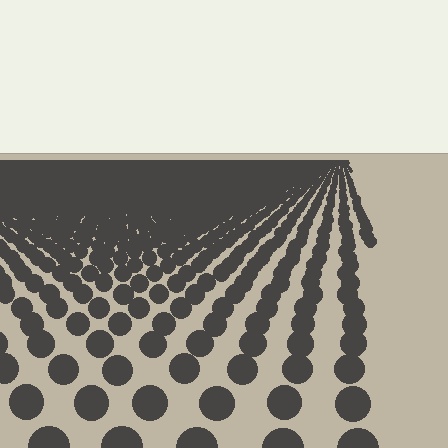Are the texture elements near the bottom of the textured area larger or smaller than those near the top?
Larger. Near the bottom, elements are closer to the viewer and appear at a bigger on-screen size.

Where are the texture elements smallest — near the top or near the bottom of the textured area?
Near the top.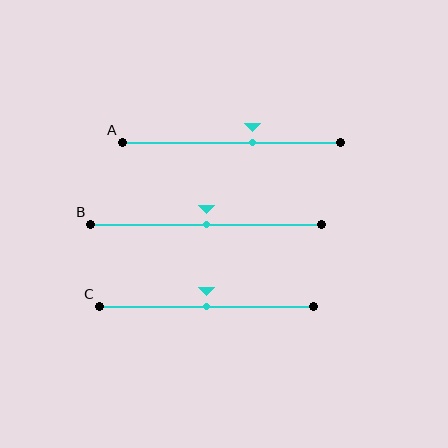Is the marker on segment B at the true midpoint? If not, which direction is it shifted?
Yes, the marker on segment B is at the true midpoint.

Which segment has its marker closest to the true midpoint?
Segment B has its marker closest to the true midpoint.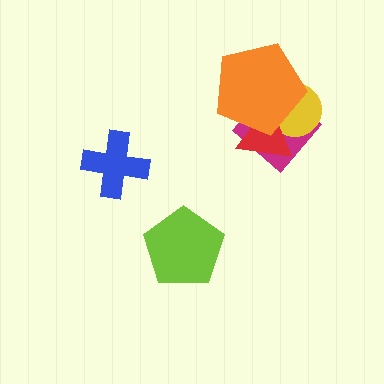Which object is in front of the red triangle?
The orange pentagon is in front of the red triangle.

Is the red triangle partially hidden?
Yes, it is partially covered by another shape.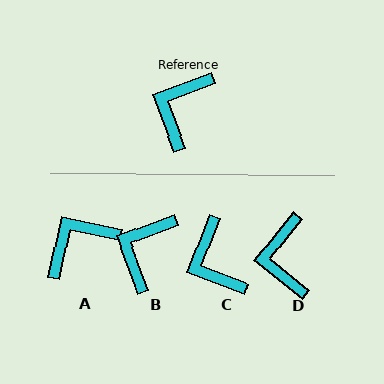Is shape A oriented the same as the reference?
No, it is off by about 33 degrees.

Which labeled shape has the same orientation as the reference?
B.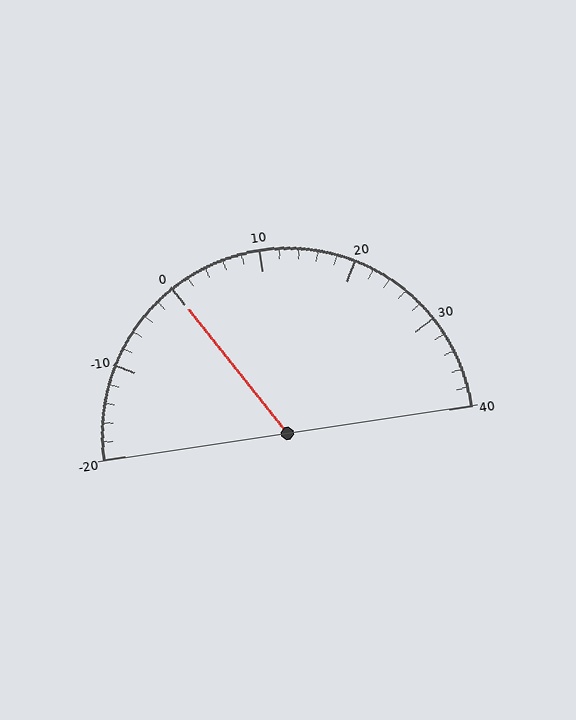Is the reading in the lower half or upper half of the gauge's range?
The reading is in the lower half of the range (-20 to 40).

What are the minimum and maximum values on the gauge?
The gauge ranges from -20 to 40.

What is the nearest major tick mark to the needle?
The nearest major tick mark is 0.